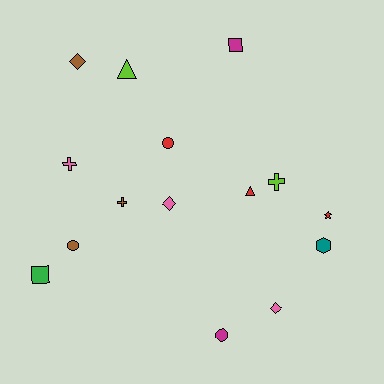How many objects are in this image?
There are 15 objects.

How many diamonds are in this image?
There are 3 diamonds.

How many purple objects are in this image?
There are no purple objects.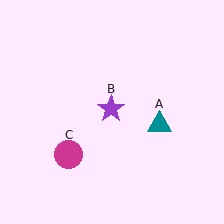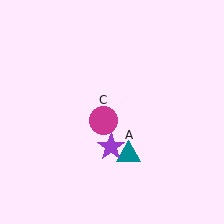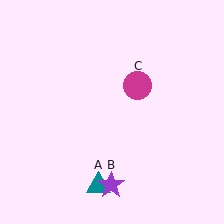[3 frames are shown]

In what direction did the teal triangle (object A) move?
The teal triangle (object A) moved down and to the left.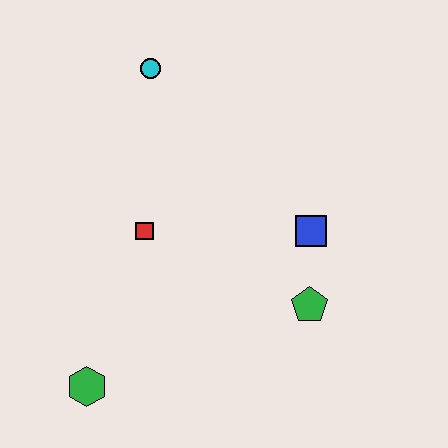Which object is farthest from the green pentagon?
The cyan circle is farthest from the green pentagon.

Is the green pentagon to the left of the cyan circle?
No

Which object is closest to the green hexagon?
The red square is closest to the green hexagon.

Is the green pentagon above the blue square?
No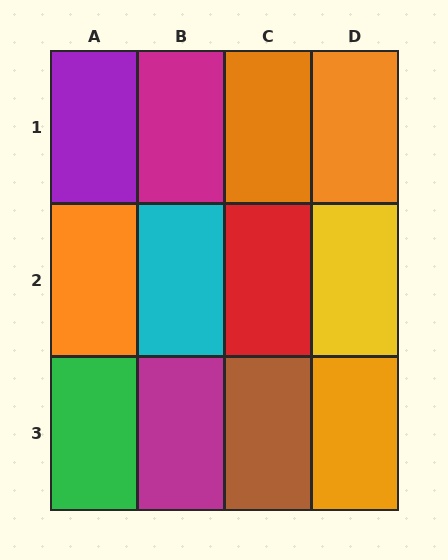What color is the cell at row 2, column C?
Red.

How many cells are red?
1 cell is red.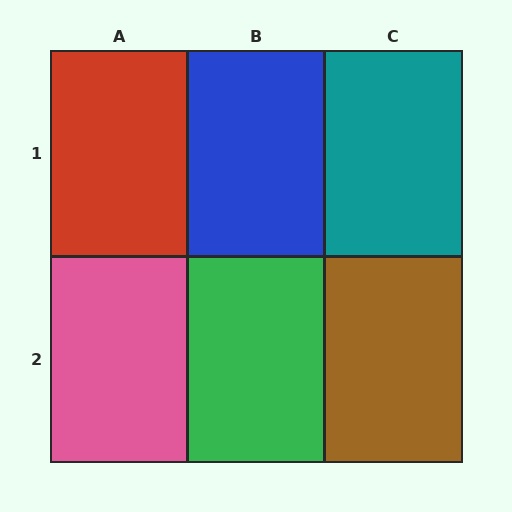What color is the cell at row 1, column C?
Teal.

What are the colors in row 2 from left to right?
Pink, green, brown.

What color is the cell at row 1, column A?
Red.